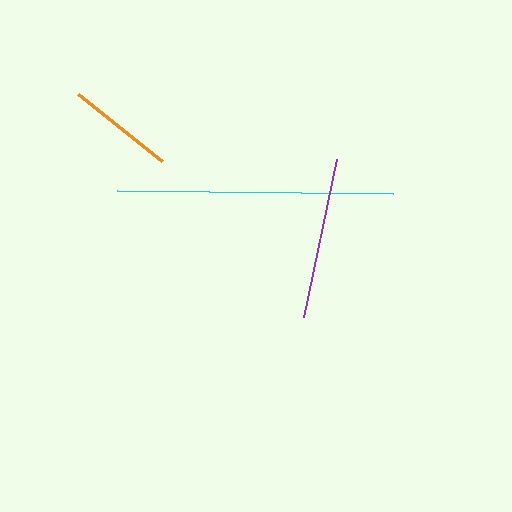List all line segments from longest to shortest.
From longest to shortest: cyan, purple, orange.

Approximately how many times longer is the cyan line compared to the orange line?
The cyan line is approximately 2.6 times the length of the orange line.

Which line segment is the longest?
The cyan line is the longest at approximately 276 pixels.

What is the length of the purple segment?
The purple segment is approximately 162 pixels long.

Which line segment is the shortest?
The orange line is the shortest at approximately 108 pixels.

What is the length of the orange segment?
The orange segment is approximately 108 pixels long.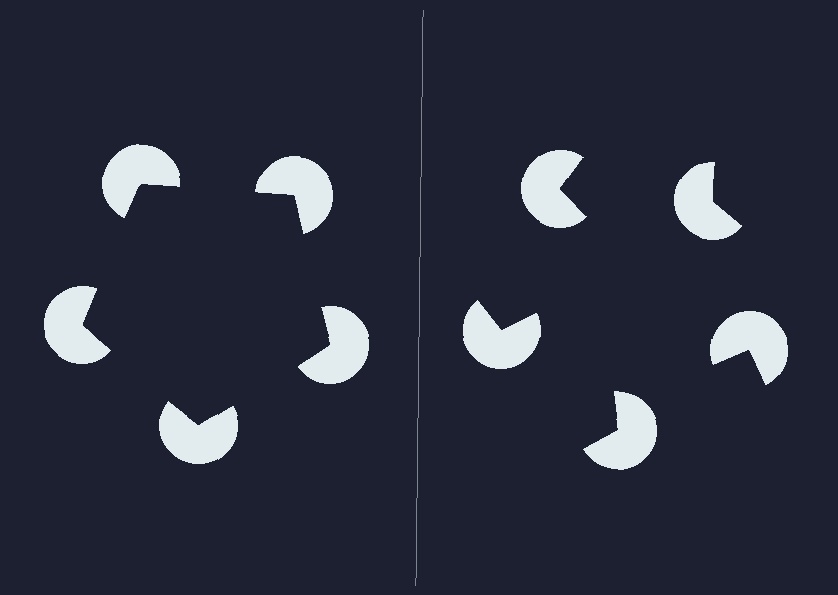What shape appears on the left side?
An illusory pentagon.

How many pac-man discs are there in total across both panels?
10 — 5 on each side.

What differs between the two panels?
The pac-man discs are positioned identically on both sides; only the wedge orientations differ. On the left they align to a pentagon; on the right they are misaligned.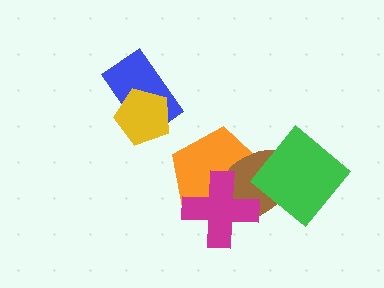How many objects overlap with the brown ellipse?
3 objects overlap with the brown ellipse.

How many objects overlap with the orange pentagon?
2 objects overlap with the orange pentagon.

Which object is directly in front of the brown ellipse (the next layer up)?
The magenta cross is directly in front of the brown ellipse.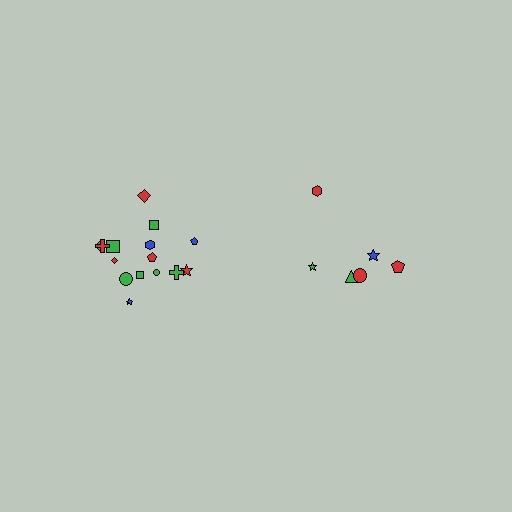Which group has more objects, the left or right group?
The left group.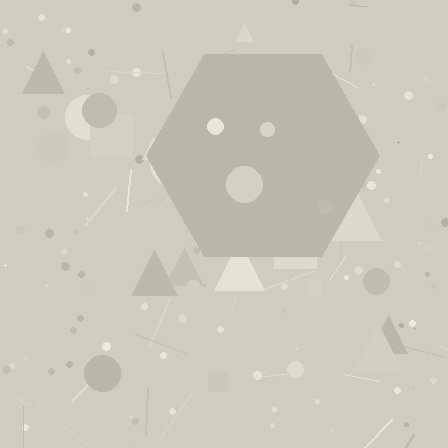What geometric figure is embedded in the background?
A hexagon is embedded in the background.